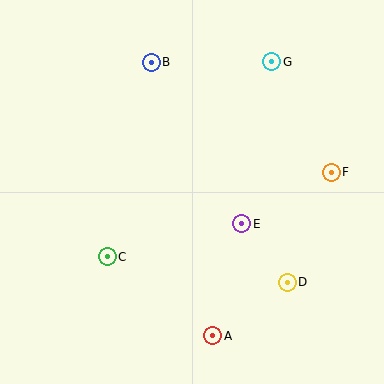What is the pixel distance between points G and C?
The distance between G and C is 255 pixels.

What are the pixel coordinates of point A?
Point A is at (213, 336).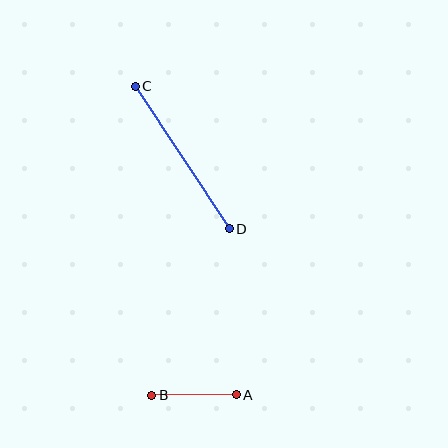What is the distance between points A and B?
The distance is approximately 85 pixels.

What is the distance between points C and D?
The distance is approximately 171 pixels.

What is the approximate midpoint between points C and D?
The midpoint is at approximately (182, 157) pixels.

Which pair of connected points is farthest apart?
Points C and D are farthest apart.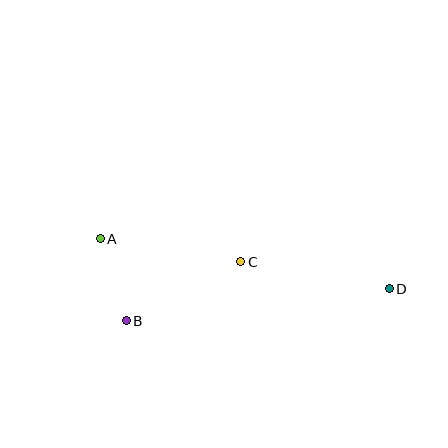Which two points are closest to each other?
Points A and B are closest to each other.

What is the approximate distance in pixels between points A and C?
The distance between A and C is approximately 142 pixels.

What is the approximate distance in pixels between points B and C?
The distance between B and C is approximately 128 pixels.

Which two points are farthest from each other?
Points A and D are farthest from each other.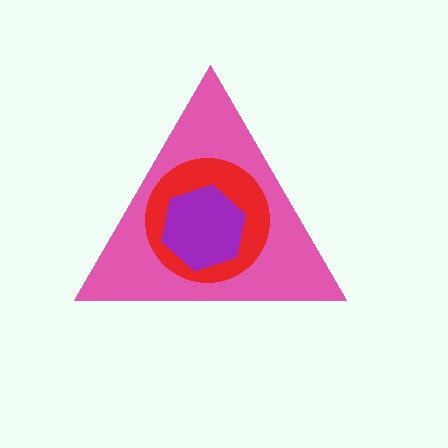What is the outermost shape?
The pink triangle.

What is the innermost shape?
The purple hexagon.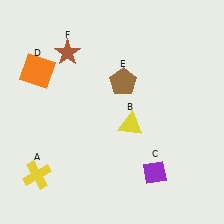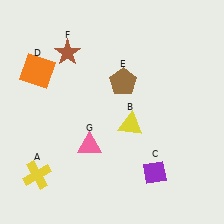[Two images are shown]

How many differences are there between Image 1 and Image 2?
There is 1 difference between the two images.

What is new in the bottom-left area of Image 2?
A pink triangle (G) was added in the bottom-left area of Image 2.